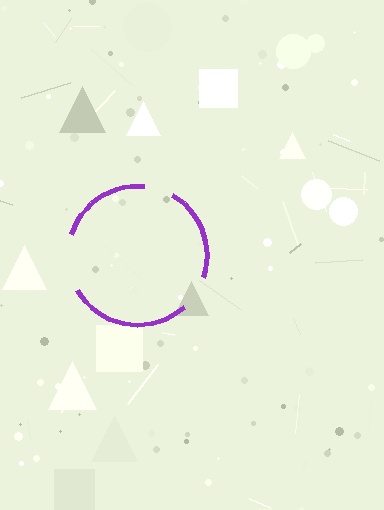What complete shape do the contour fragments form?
The contour fragments form a circle.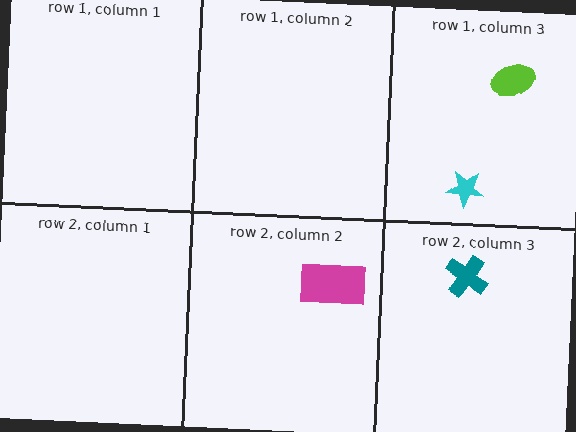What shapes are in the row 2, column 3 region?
The teal cross.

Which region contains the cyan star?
The row 1, column 3 region.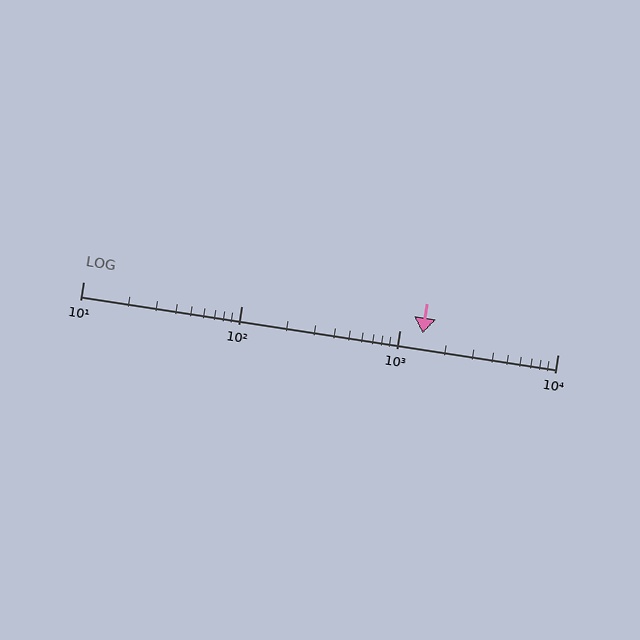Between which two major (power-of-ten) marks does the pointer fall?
The pointer is between 1000 and 10000.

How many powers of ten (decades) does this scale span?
The scale spans 3 decades, from 10 to 10000.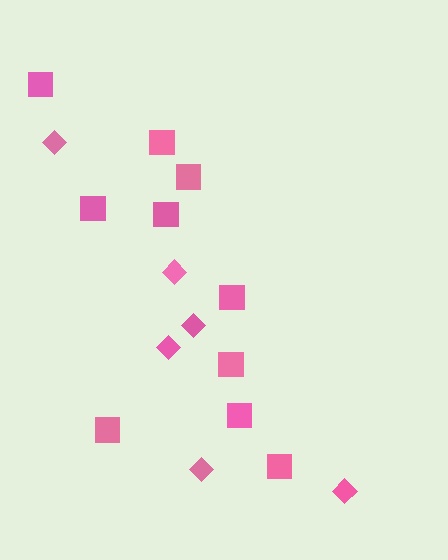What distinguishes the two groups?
There are 2 groups: one group of diamonds (6) and one group of squares (10).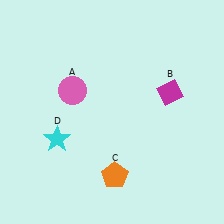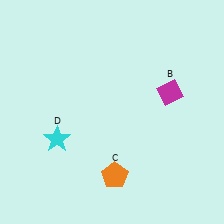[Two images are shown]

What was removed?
The pink circle (A) was removed in Image 2.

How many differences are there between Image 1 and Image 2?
There is 1 difference between the two images.